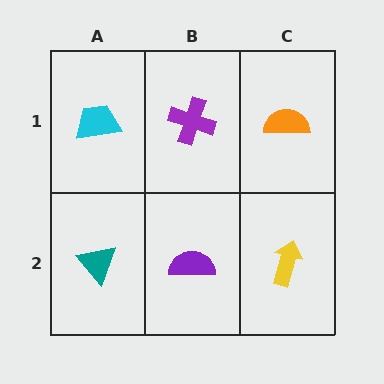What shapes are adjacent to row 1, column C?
A yellow arrow (row 2, column C), a purple cross (row 1, column B).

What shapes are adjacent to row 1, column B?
A purple semicircle (row 2, column B), a cyan trapezoid (row 1, column A), an orange semicircle (row 1, column C).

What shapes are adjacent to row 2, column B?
A purple cross (row 1, column B), a teal triangle (row 2, column A), a yellow arrow (row 2, column C).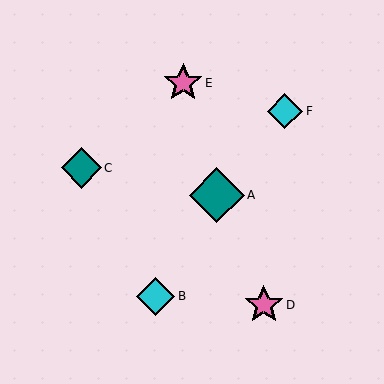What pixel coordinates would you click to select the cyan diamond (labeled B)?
Click at (156, 296) to select the cyan diamond B.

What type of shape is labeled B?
Shape B is a cyan diamond.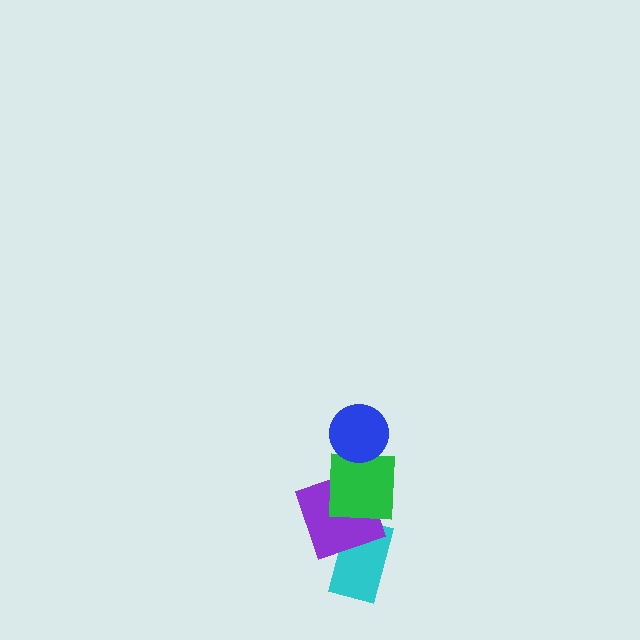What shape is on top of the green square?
The blue circle is on top of the green square.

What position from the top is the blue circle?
The blue circle is 1st from the top.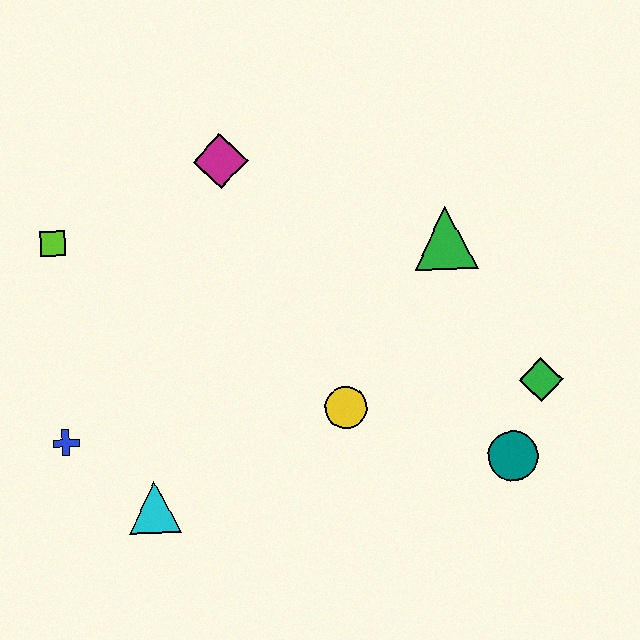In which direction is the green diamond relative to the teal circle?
The green diamond is above the teal circle.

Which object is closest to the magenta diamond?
The lime square is closest to the magenta diamond.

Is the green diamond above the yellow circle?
Yes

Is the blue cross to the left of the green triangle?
Yes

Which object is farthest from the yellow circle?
The lime square is farthest from the yellow circle.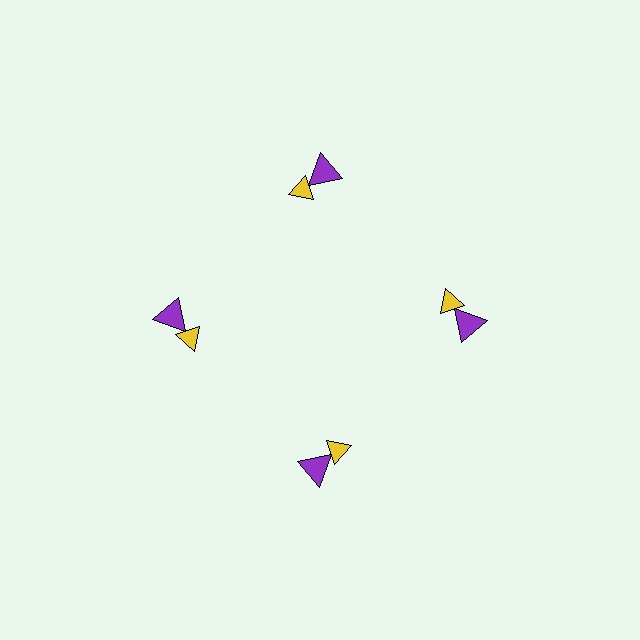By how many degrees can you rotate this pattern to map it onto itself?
The pattern maps onto itself every 90 degrees of rotation.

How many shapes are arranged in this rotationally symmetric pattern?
There are 8 shapes, arranged in 4 groups of 2.